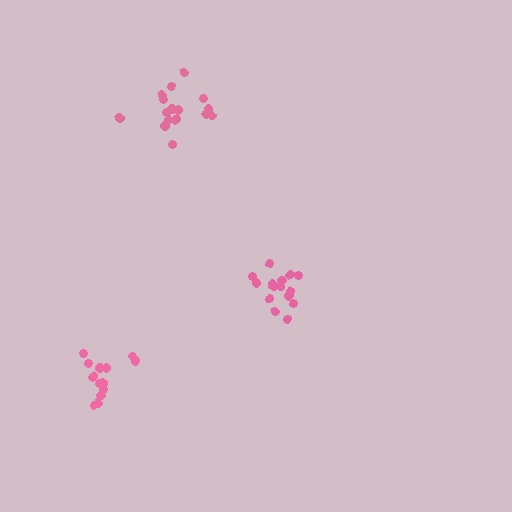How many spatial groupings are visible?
There are 3 spatial groupings.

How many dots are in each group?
Group 1: 15 dots, Group 2: 16 dots, Group 3: 14 dots (45 total).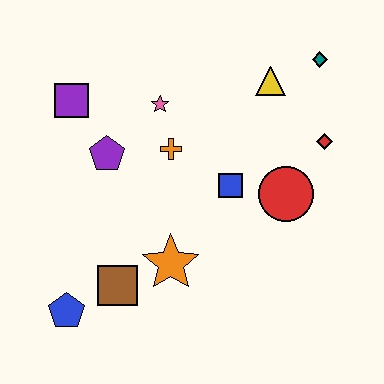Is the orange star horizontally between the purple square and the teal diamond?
Yes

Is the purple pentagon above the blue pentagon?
Yes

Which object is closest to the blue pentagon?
The brown square is closest to the blue pentagon.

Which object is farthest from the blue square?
The blue pentagon is farthest from the blue square.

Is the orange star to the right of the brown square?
Yes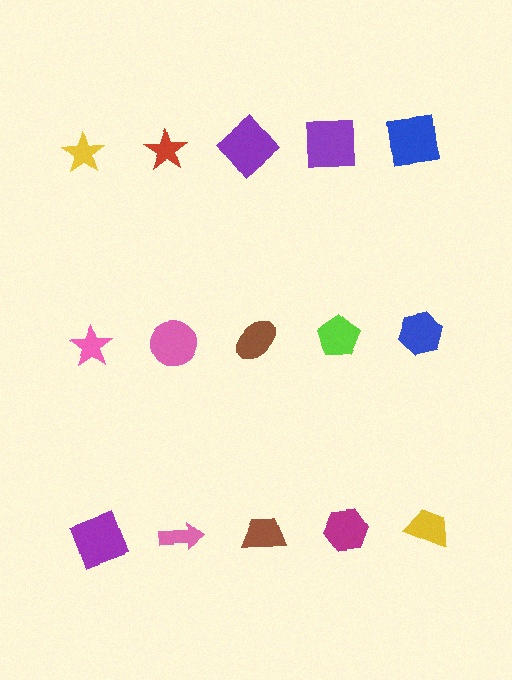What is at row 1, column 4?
A purple square.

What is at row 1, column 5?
A blue square.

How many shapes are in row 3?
5 shapes.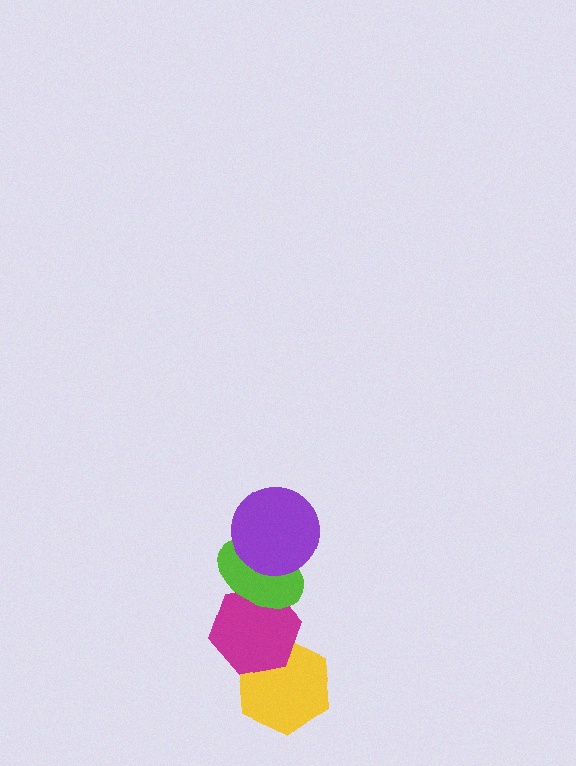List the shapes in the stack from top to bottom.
From top to bottom: the purple circle, the lime ellipse, the magenta hexagon, the yellow hexagon.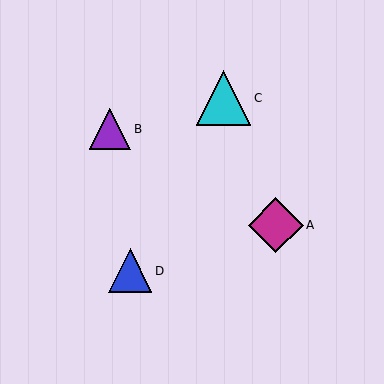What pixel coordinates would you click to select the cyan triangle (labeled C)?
Click at (224, 98) to select the cyan triangle C.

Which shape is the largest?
The magenta diamond (labeled A) is the largest.